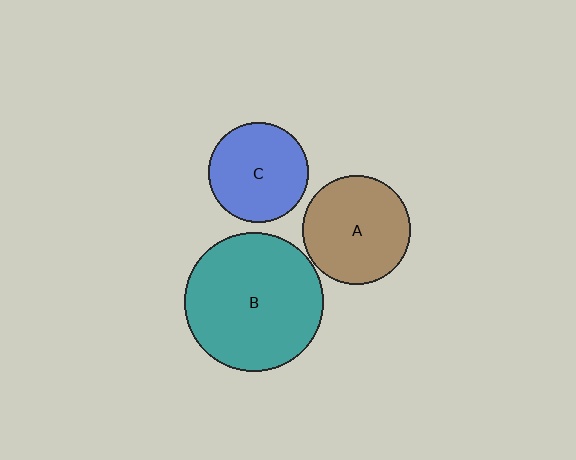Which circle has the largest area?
Circle B (teal).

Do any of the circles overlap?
No, none of the circles overlap.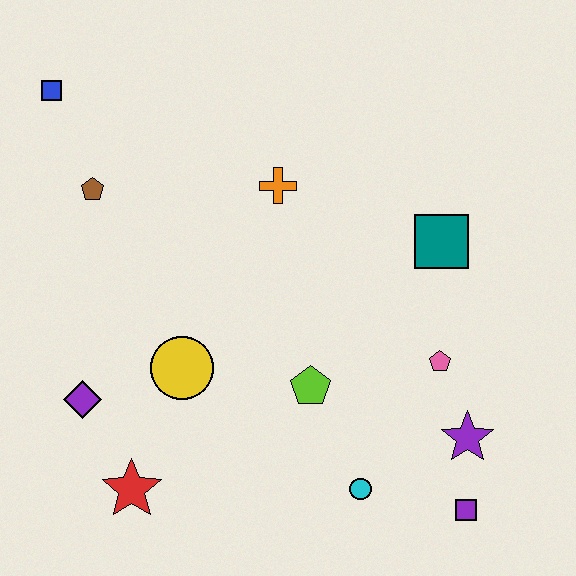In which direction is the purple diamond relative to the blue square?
The purple diamond is below the blue square.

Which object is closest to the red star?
The purple diamond is closest to the red star.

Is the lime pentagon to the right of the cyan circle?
No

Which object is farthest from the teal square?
The blue square is farthest from the teal square.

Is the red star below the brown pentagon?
Yes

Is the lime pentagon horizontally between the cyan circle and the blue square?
Yes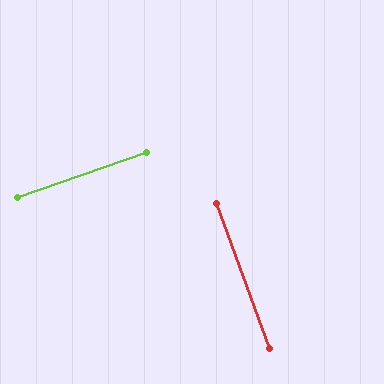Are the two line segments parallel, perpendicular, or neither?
Perpendicular — they meet at approximately 89°.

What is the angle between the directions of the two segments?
Approximately 89 degrees.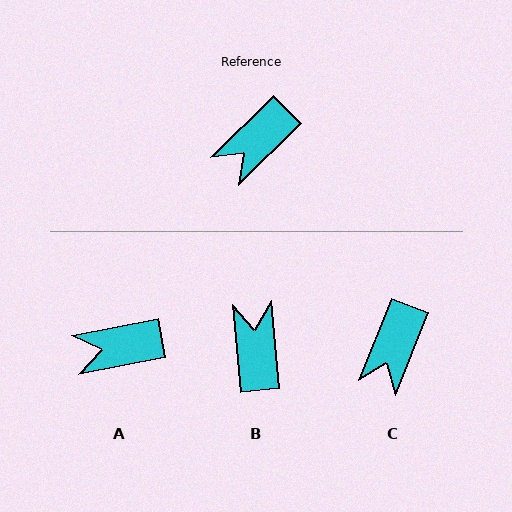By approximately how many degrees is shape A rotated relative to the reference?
Approximately 34 degrees clockwise.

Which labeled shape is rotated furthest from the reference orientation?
B, about 129 degrees away.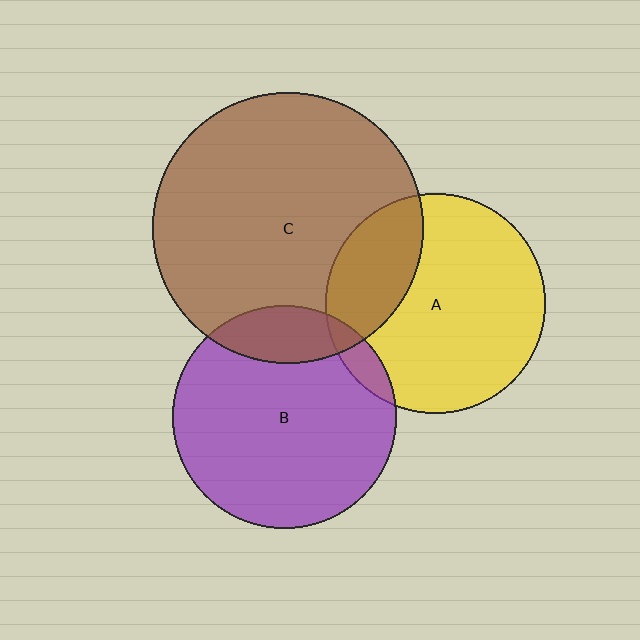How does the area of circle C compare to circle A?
Approximately 1.5 times.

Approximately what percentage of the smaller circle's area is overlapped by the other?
Approximately 25%.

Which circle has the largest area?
Circle C (brown).